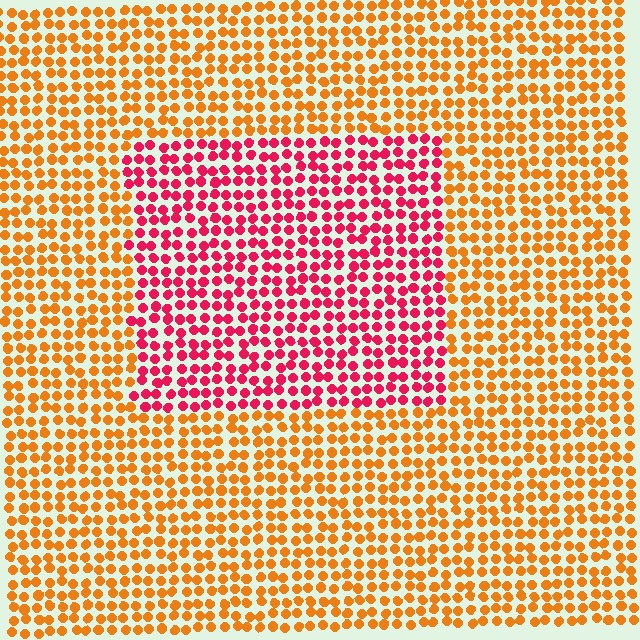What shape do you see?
I see a rectangle.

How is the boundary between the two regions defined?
The boundary is defined purely by a slight shift in hue (about 48 degrees). Spacing, size, and orientation are identical on both sides.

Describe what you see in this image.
The image is filled with small orange elements in a uniform arrangement. A rectangle-shaped region is visible where the elements are tinted to a slightly different hue, forming a subtle color boundary.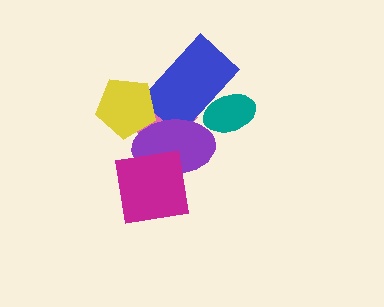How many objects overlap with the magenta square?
1 object overlaps with the magenta square.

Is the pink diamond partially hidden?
Yes, it is partially covered by another shape.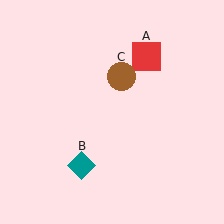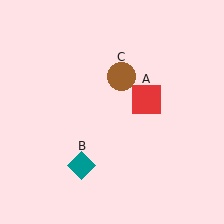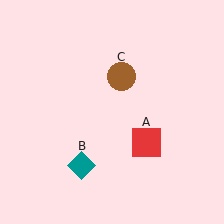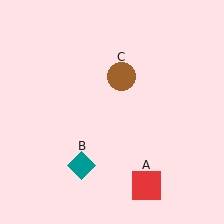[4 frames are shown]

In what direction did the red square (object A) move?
The red square (object A) moved down.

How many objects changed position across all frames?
1 object changed position: red square (object A).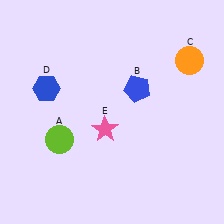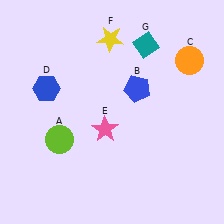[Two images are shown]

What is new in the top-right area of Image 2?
A teal diamond (G) was added in the top-right area of Image 2.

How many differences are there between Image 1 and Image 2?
There are 2 differences between the two images.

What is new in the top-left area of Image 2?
A yellow star (F) was added in the top-left area of Image 2.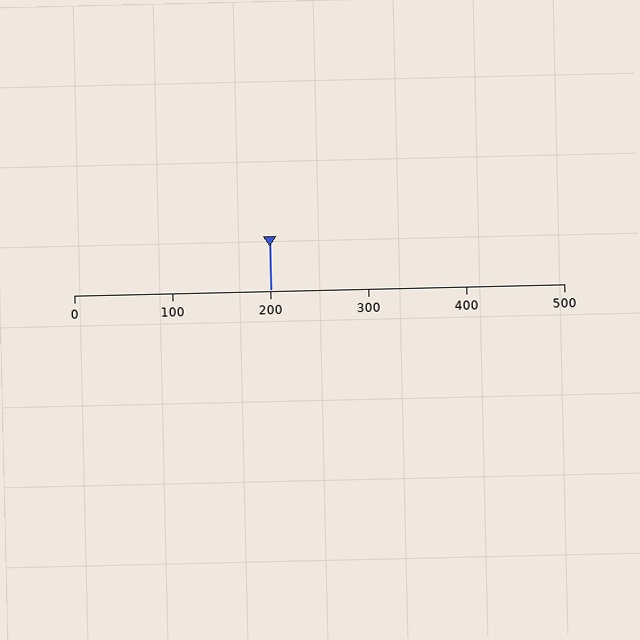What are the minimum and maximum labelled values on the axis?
The axis runs from 0 to 500.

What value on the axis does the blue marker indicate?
The marker indicates approximately 200.